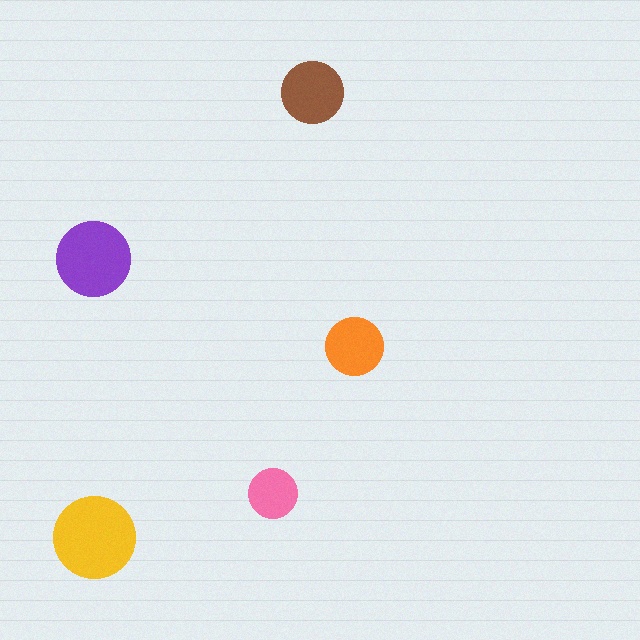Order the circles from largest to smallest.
the yellow one, the purple one, the brown one, the orange one, the pink one.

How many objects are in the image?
There are 5 objects in the image.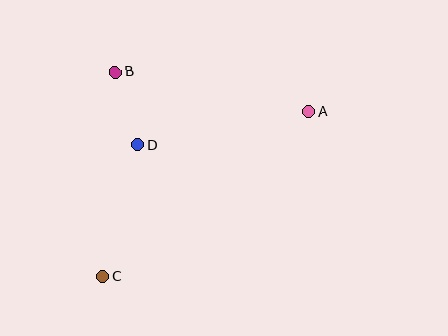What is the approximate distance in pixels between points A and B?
The distance between A and B is approximately 197 pixels.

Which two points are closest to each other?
Points B and D are closest to each other.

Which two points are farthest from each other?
Points A and C are farthest from each other.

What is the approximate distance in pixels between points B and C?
The distance between B and C is approximately 205 pixels.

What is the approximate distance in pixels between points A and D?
The distance between A and D is approximately 175 pixels.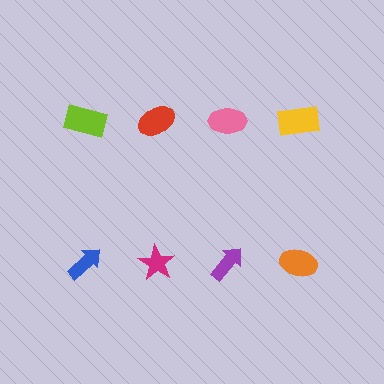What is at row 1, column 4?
A yellow rectangle.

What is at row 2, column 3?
A purple arrow.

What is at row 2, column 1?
A blue arrow.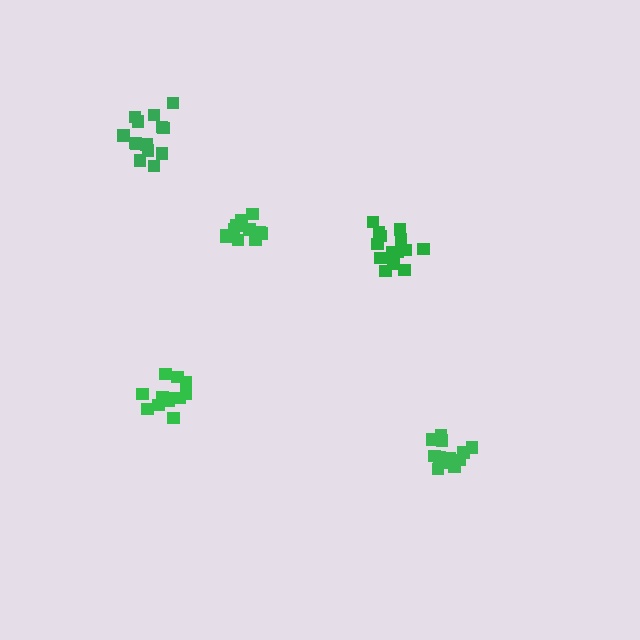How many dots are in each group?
Group 1: 12 dots, Group 2: 12 dots, Group 3: 12 dots, Group 4: 14 dots, Group 5: 14 dots (64 total).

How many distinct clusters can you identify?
There are 5 distinct clusters.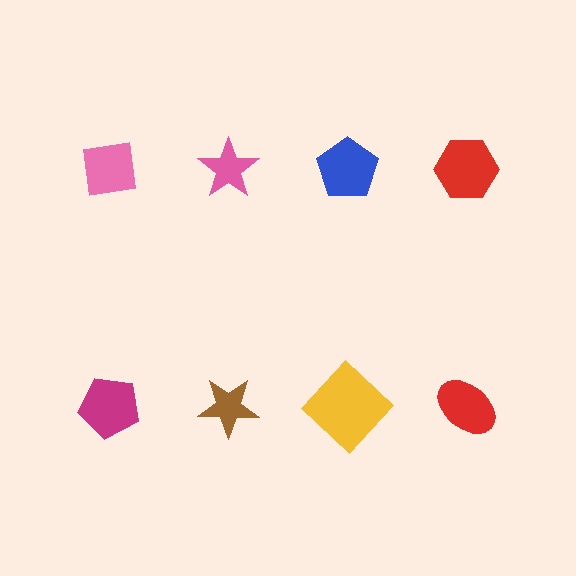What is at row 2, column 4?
A red ellipse.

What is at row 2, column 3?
A yellow diamond.